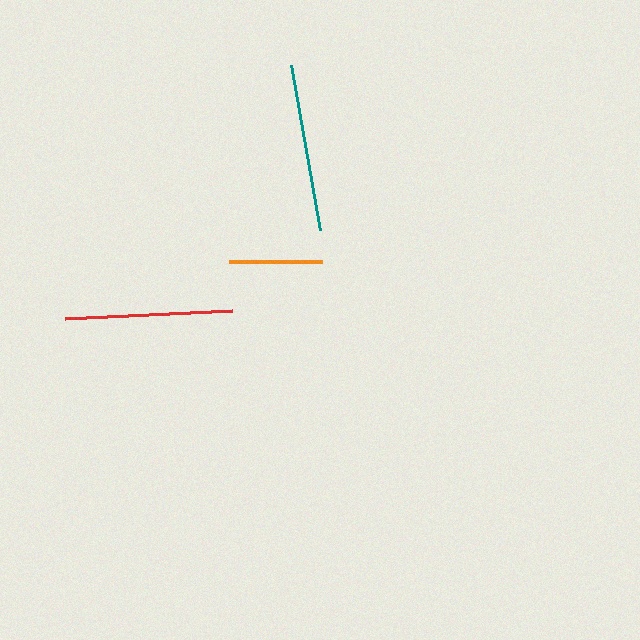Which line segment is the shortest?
The orange line is the shortest at approximately 93 pixels.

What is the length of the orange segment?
The orange segment is approximately 93 pixels long.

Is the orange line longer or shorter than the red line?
The red line is longer than the orange line.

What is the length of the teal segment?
The teal segment is approximately 168 pixels long.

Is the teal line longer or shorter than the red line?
The teal line is longer than the red line.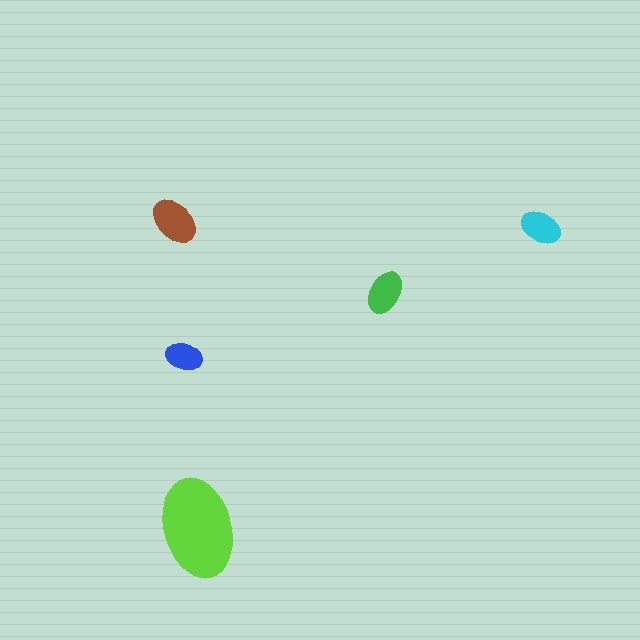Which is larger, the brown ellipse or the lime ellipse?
The lime one.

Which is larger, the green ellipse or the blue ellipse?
The green one.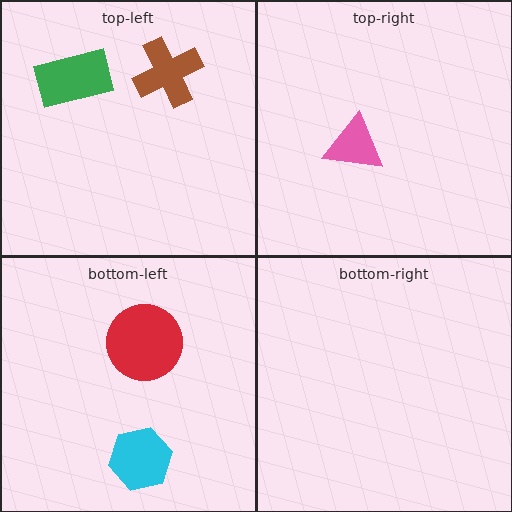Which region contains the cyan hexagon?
The bottom-left region.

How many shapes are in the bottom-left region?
2.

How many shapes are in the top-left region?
2.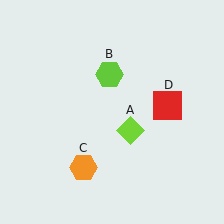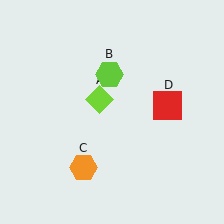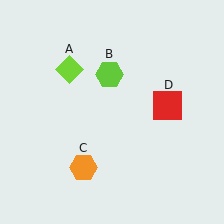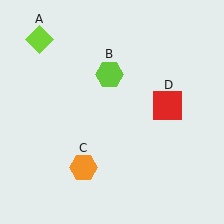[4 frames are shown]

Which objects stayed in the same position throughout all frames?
Lime hexagon (object B) and orange hexagon (object C) and red square (object D) remained stationary.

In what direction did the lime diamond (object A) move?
The lime diamond (object A) moved up and to the left.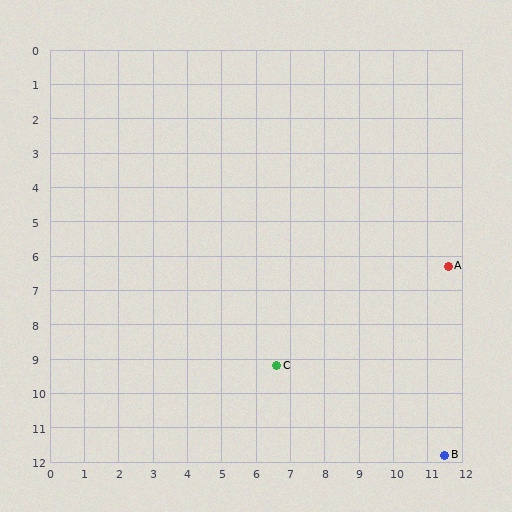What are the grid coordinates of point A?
Point A is at approximately (11.6, 6.3).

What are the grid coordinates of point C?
Point C is at approximately (6.6, 9.2).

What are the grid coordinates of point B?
Point B is at approximately (11.5, 11.8).